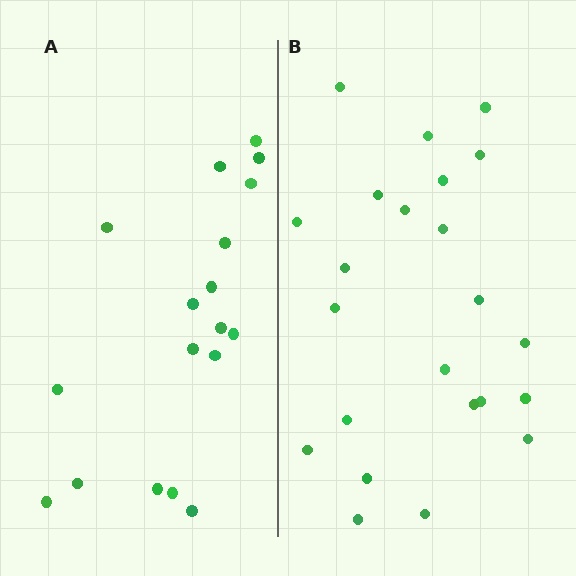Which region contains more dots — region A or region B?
Region B (the right region) has more dots.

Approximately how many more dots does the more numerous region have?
Region B has about 5 more dots than region A.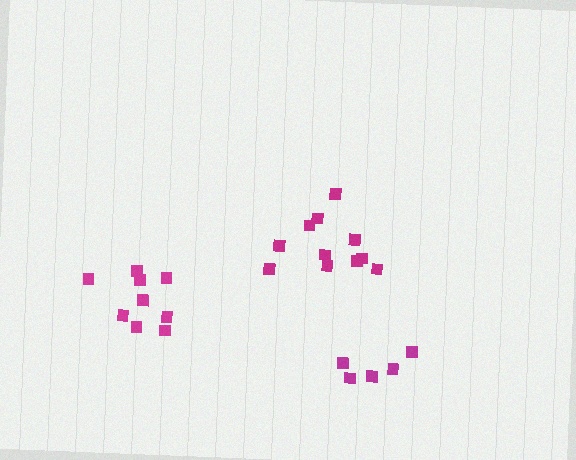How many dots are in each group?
Group 1: 5 dots, Group 2: 9 dots, Group 3: 11 dots (25 total).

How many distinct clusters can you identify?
There are 3 distinct clusters.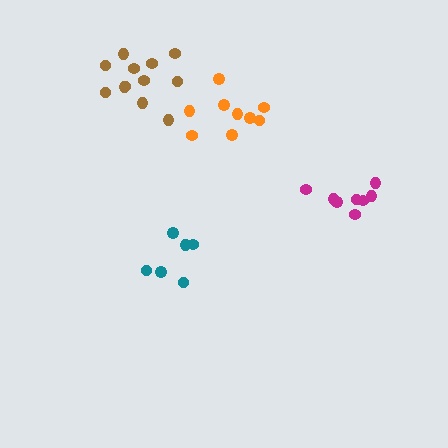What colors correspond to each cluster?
The clusters are colored: magenta, orange, teal, brown.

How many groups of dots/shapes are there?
There are 4 groups.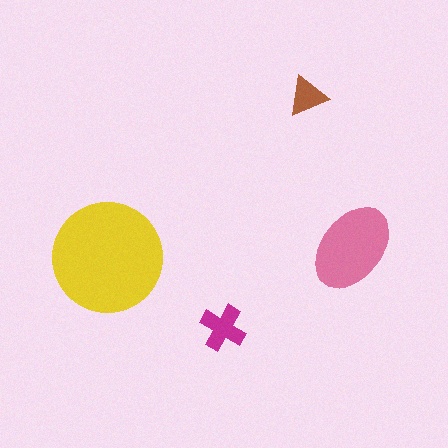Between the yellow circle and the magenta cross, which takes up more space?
The yellow circle.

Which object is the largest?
The yellow circle.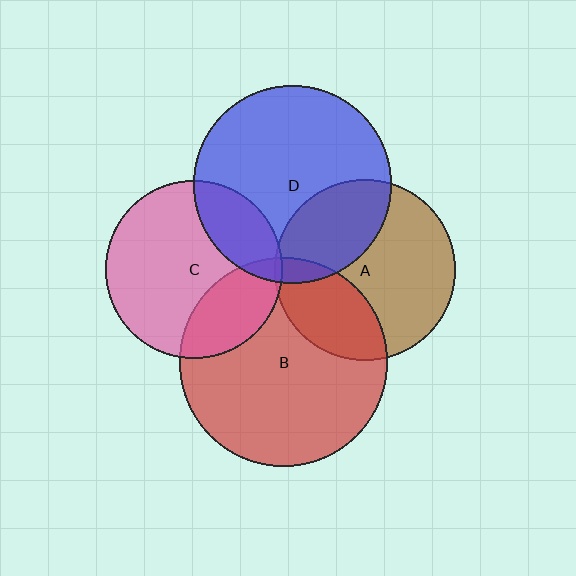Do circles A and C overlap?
Yes.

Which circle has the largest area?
Circle B (red).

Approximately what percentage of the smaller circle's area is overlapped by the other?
Approximately 5%.